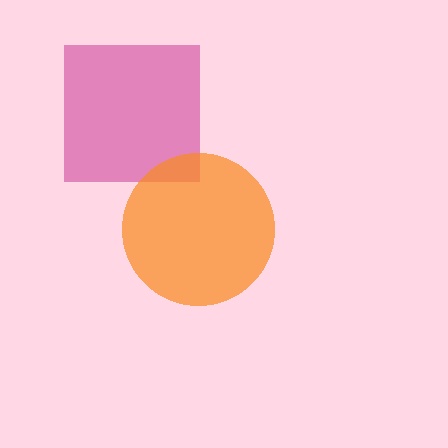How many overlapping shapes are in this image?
There are 2 overlapping shapes in the image.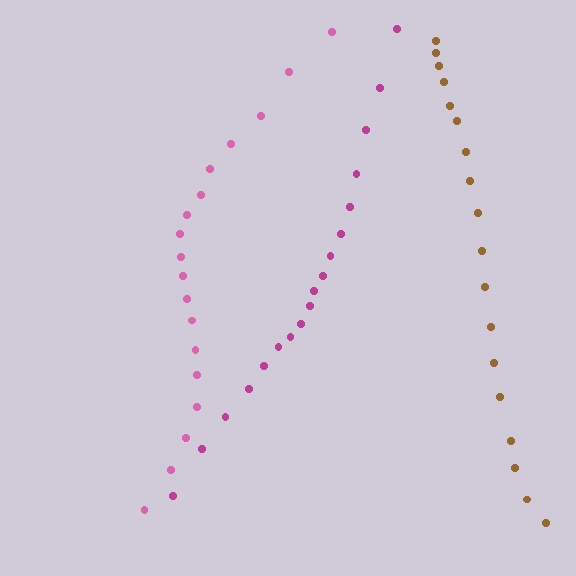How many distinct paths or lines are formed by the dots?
There are 3 distinct paths.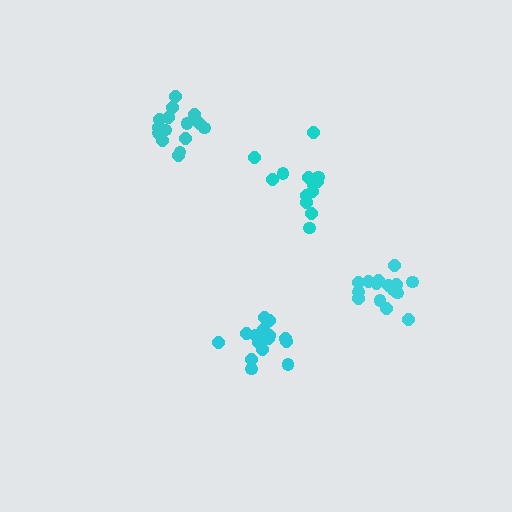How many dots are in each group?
Group 1: 15 dots, Group 2: 15 dots, Group 3: 13 dots, Group 4: 17 dots (60 total).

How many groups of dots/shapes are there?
There are 4 groups.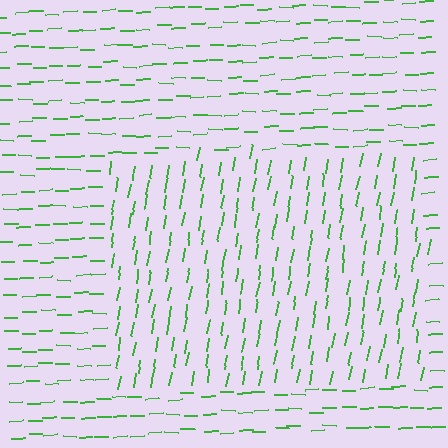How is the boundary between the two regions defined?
The boundary is defined purely by a change in line orientation (approximately 80 degrees difference). All lines are the same color and thickness.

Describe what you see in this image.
The image is filled with small green line segments. A rectangle region in the image has lines oriented differently from the surrounding lines, creating a visible texture boundary.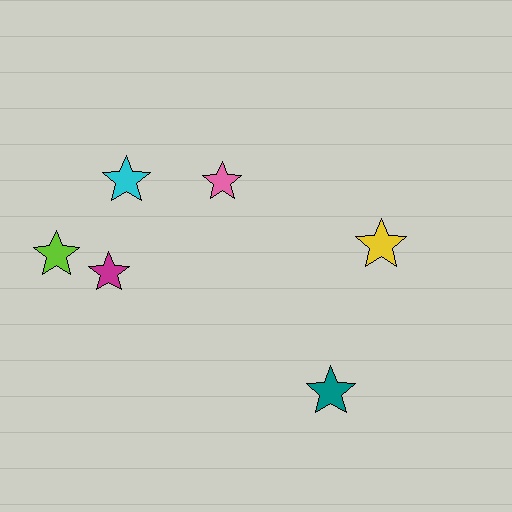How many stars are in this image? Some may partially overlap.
There are 6 stars.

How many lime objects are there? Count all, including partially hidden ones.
There is 1 lime object.